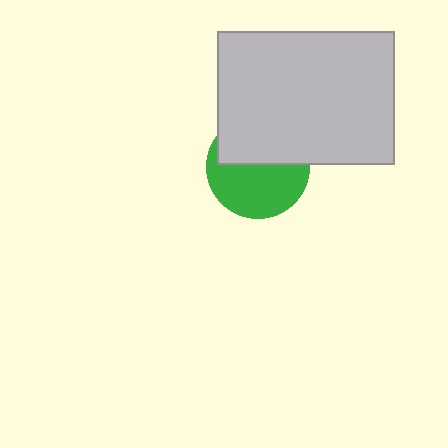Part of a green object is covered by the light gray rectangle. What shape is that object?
It is a circle.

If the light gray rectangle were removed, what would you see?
You would see the complete green circle.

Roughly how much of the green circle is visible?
About half of it is visible (roughly 55%).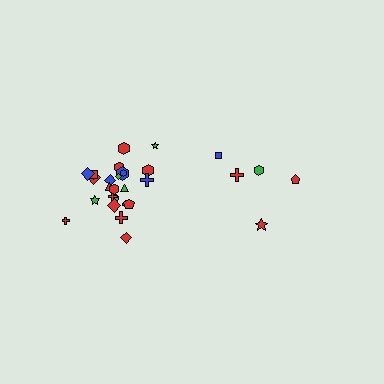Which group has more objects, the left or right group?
The left group.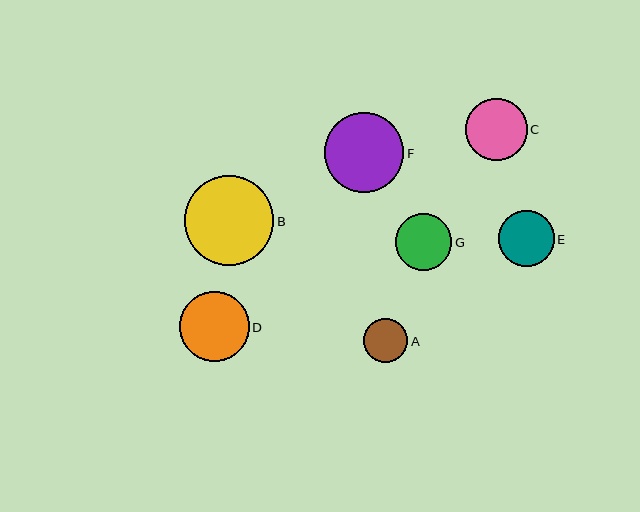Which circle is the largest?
Circle B is the largest with a size of approximately 90 pixels.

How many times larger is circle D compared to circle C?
Circle D is approximately 1.1 times the size of circle C.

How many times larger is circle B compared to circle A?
Circle B is approximately 2.0 times the size of circle A.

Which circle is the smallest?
Circle A is the smallest with a size of approximately 45 pixels.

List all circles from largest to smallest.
From largest to smallest: B, F, D, C, G, E, A.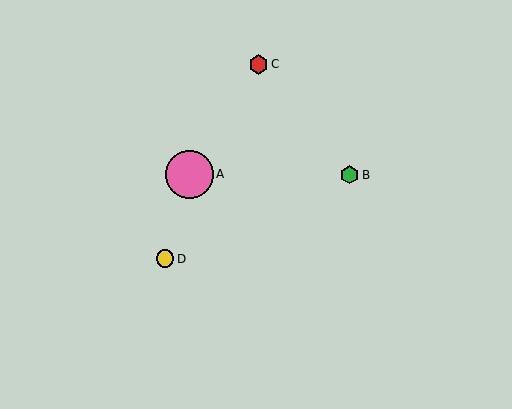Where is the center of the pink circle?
The center of the pink circle is at (190, 174).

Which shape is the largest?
The pink circle (labeled A) is the largest.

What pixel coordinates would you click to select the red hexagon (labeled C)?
Click at (259, 64) to select the red hexagon C.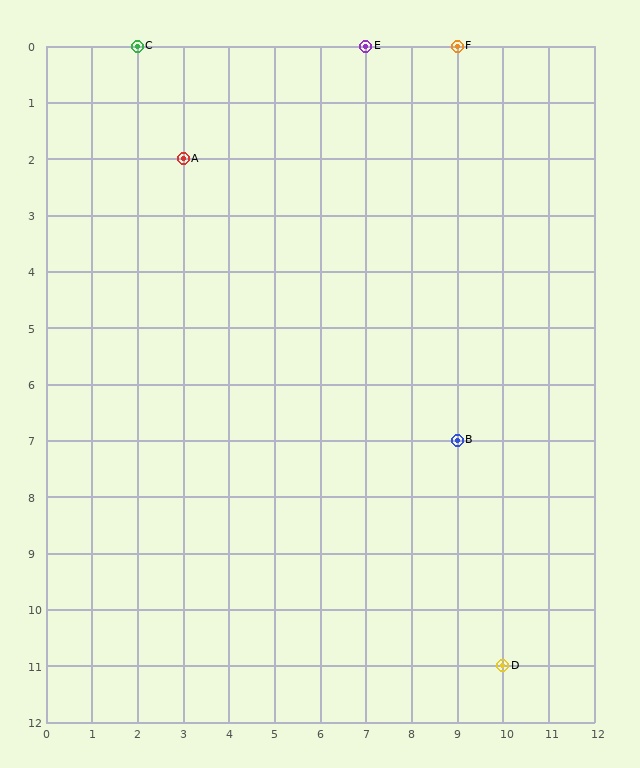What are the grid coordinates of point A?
Point A is at grid coordinates (3, 2).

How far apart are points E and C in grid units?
Points E and C are 5 columns apart.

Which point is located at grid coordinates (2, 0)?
Point C is at (2, 0).